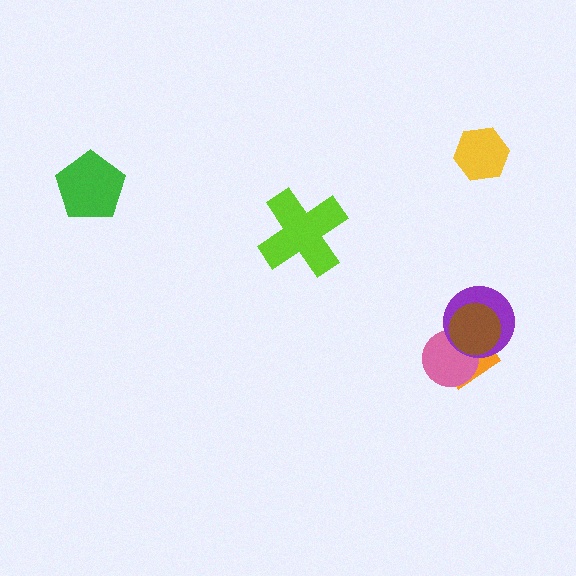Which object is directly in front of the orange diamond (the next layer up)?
The pink circle is directly in front of the orange diamond.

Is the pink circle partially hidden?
Yes, it is partially covered by another shape.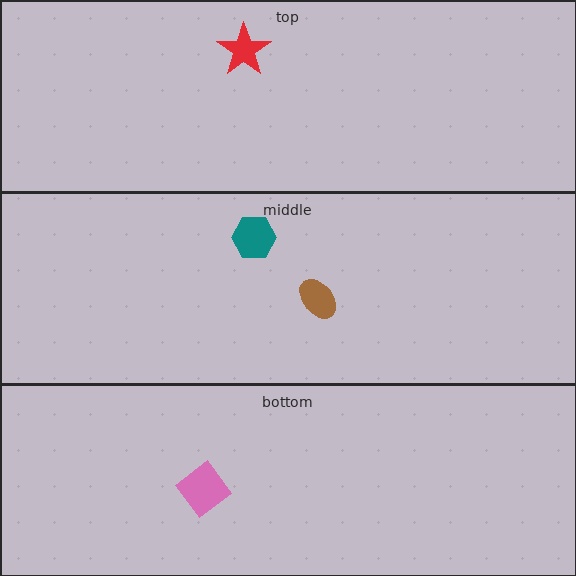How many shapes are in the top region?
1.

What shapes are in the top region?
The red star.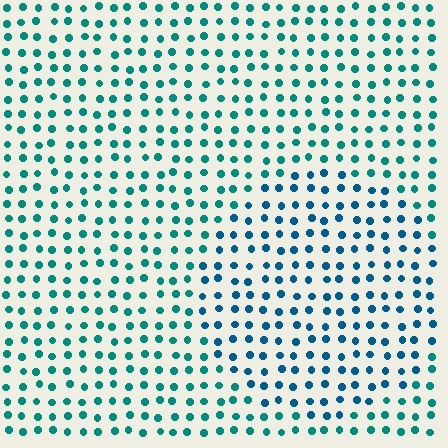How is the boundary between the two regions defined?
The boundary is defined purely by a slight shift in hue (about 27 degrees). Spacing, size, and orientation are identical on both sides.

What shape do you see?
I see a circle.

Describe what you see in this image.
The image is filled with small teal elements in a uniform arrangement. A circle-shaped region is visible where the elements are tinted to a slightly different hue, forming a subtle color boundary.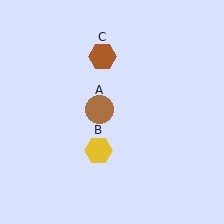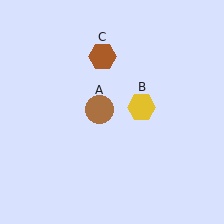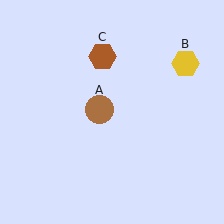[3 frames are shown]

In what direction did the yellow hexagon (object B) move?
The yellow hexagon (object B) moved up and to the right.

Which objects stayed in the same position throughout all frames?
Brown circle (object A) and brown hexagon (object C) remained stationary.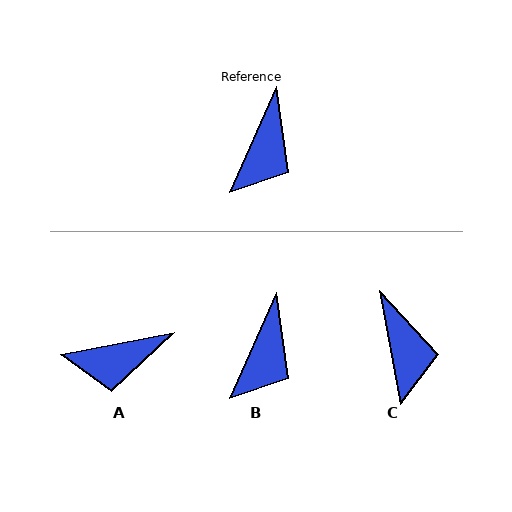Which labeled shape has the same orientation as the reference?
B.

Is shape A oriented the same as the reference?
No, it is off by about 55 degrees.